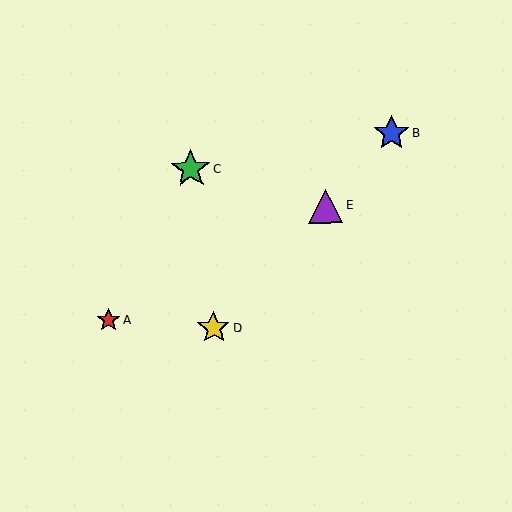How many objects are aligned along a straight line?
3 objects (B, D, E) are aligned along a straight line.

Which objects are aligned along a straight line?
Objects B, D, E are aligned along a straight line.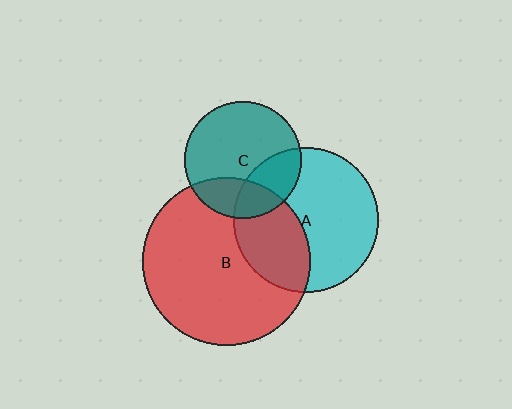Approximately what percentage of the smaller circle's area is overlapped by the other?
Approximately 25%.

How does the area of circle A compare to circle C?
Approximately 1.5 times.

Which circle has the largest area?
Circle B (red).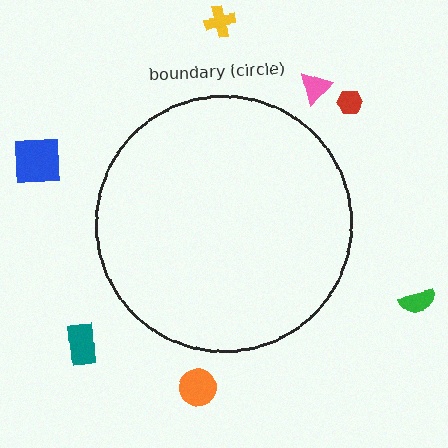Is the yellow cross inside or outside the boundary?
Outside.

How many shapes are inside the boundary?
0 inside, 7 outside.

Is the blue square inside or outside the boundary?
Outside.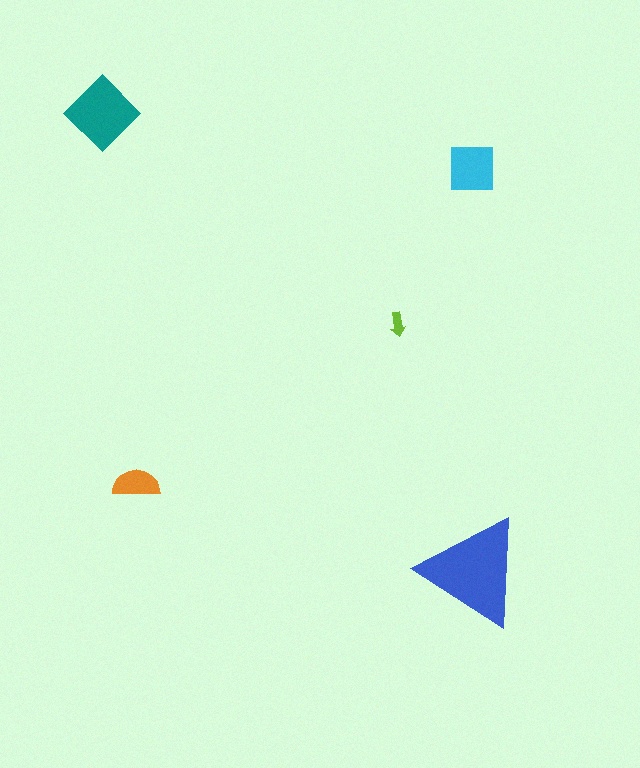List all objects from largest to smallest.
The blue triangle, the teal diamond, the cyan square, the orange semicircle, the lime arrow.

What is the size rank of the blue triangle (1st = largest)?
1st.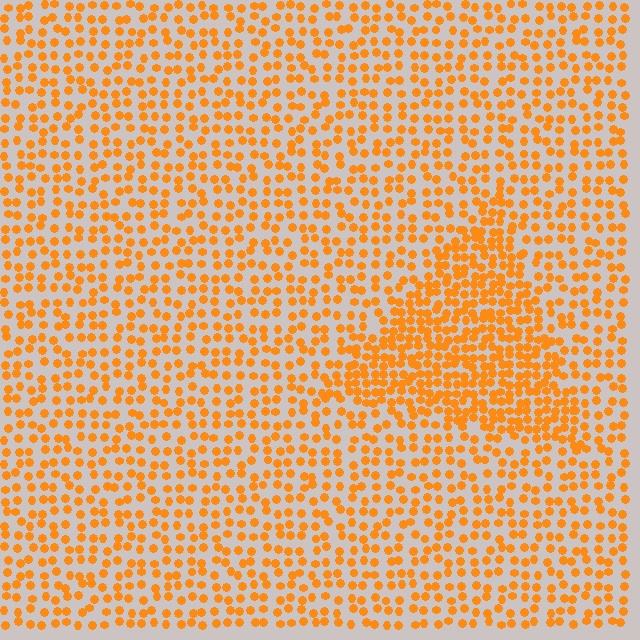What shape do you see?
I see a triangle.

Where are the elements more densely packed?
The elements are more densely packed inside the triangle boundary.